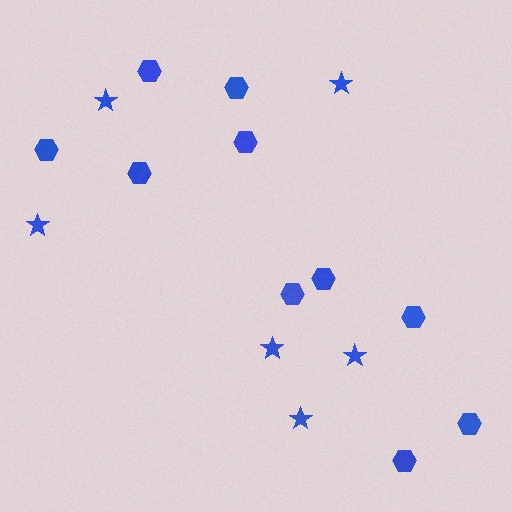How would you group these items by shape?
There are 2 groups: one group of hexagons (10) and one group of stars (6).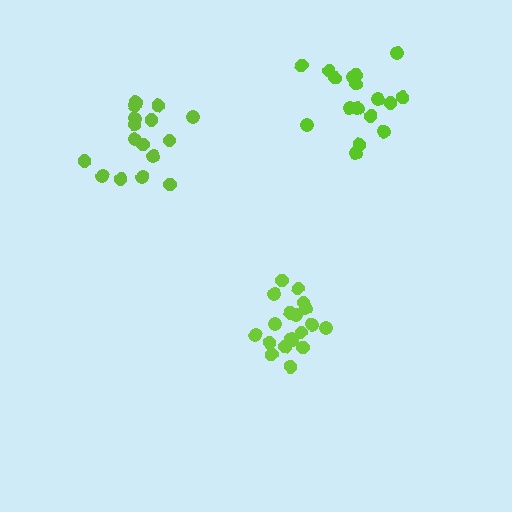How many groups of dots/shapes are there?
There are 3 groups.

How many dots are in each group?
Group 1: 17 dots, Group 2: 16 dots, Group 3: 19 dots (52 total).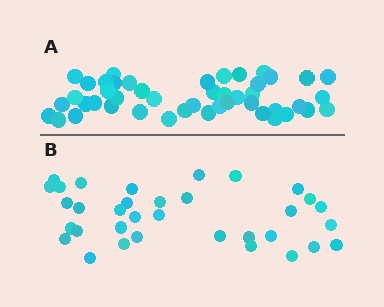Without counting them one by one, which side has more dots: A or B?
Region A (the top region) has more dots.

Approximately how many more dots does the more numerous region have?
Region A has roughly 12 or so more dots than region B.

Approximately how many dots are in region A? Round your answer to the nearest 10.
About 50 dots. (The exact count is 46, which rounds to 50.)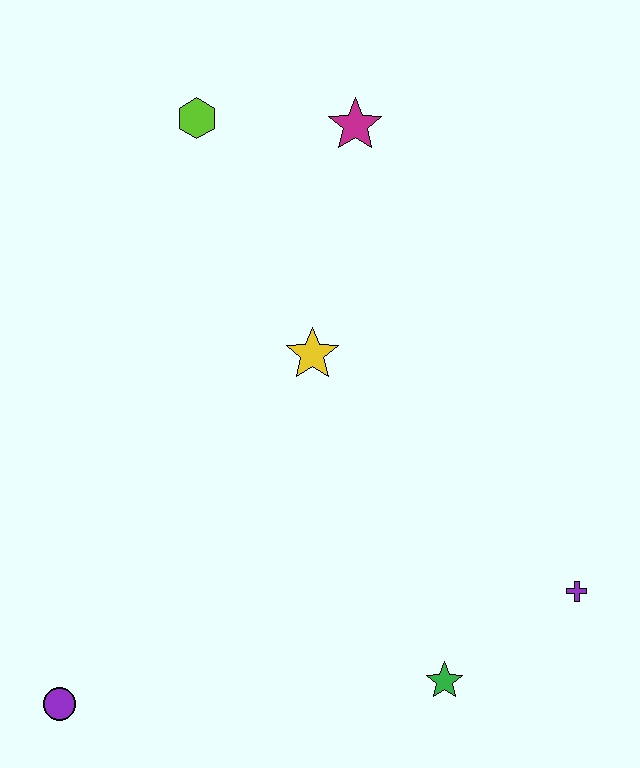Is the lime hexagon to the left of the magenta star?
Yes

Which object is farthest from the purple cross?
The lime hexagon is farthest from the purple cross.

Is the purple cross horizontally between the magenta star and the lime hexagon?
No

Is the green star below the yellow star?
Yes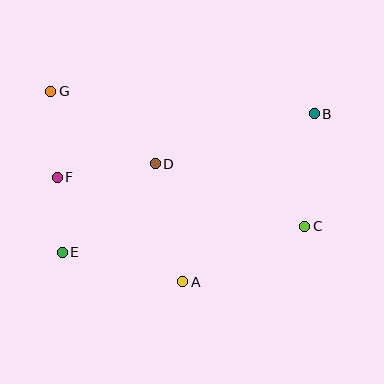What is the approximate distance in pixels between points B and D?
The distance between B and D is approximately 167 pixels.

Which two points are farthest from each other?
Points C and G are farthest from each other.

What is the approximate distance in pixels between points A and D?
The distance between A and D is approximately 121 pixels.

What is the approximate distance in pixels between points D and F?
The distance between D and F is approximately 99 pixels.